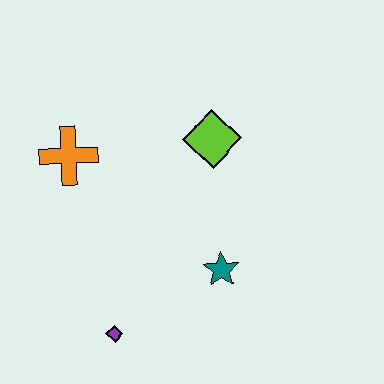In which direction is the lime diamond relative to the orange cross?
The lime diamond is to the right of the orange cross.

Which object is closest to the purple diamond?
The teal star is closest to the purple diamond.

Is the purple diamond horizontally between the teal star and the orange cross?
Yes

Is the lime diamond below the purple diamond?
No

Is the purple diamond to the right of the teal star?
No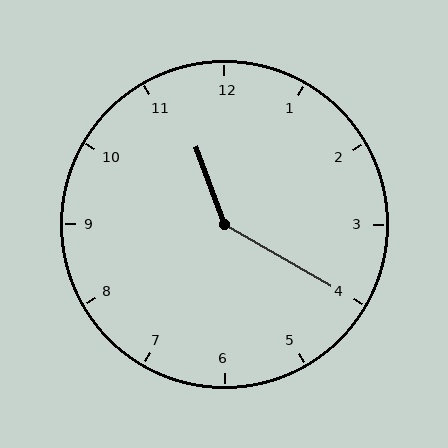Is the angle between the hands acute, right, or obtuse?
It is obtuse.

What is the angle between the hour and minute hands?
Approximately 140 degrees.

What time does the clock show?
11:20.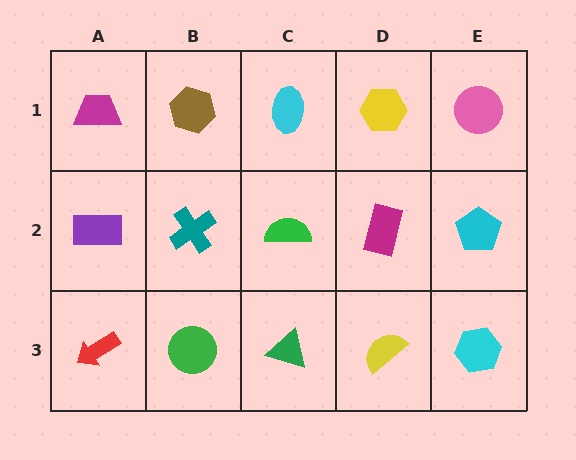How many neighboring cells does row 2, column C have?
4.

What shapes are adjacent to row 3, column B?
A teal cross (row 2, column B), a red arrow (row 3, column A), a green triangle (row 3, column C).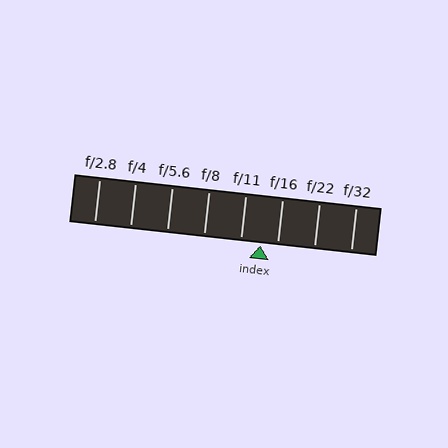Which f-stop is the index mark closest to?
The index mark is closest to f/16.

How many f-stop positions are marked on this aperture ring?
There are 8 f-stop positions marked.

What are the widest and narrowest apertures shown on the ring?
The widest aperture shown is f/2.8 and the narrowest is f/32.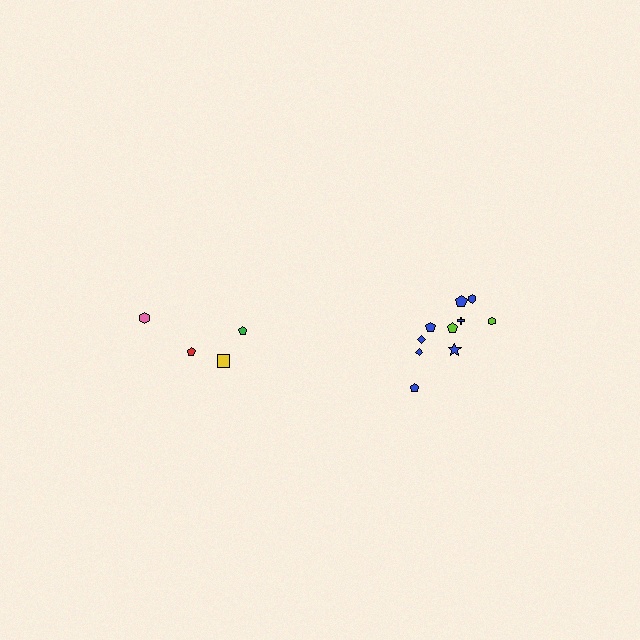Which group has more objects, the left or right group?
The right group.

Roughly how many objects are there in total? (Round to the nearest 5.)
Roughly 15 objects in total.